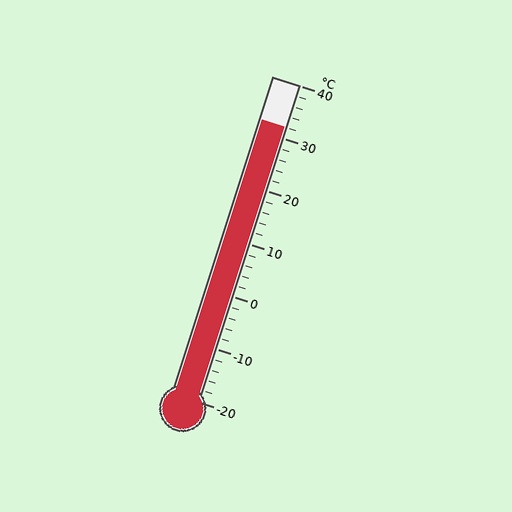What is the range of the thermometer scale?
The thermometer scale ranges from -20°C to 40°C.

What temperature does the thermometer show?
The thermometer shows approximately 32°C.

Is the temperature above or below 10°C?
The temperature is above 10°C.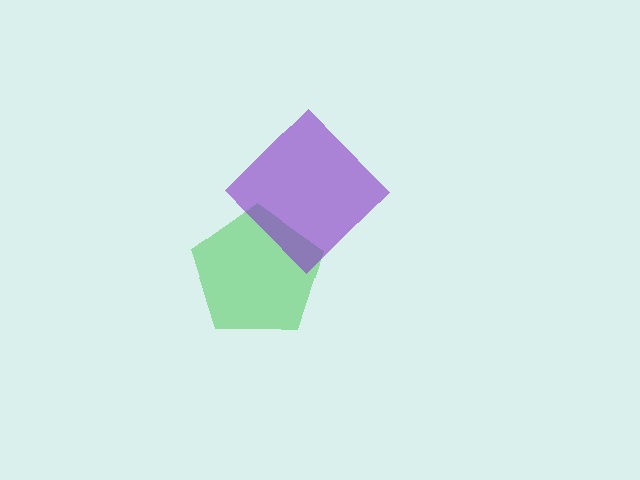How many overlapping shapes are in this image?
There are 2 overlapping shapes in the image.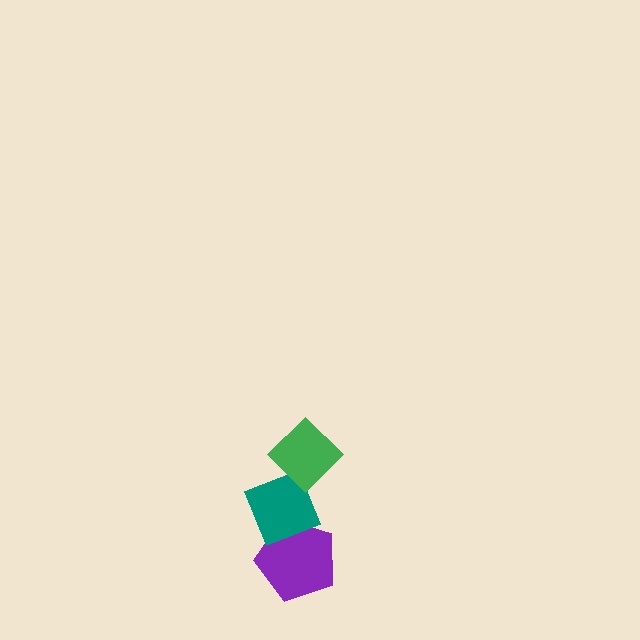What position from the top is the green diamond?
The green diamond is 1st from the top.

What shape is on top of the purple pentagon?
The teal diamond is on top of the purple pentagon.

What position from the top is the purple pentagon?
The purple pentagon is 3rd from the top.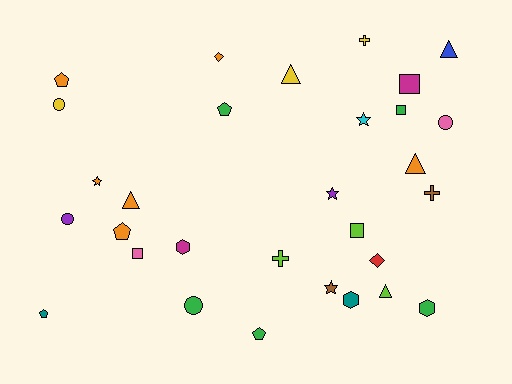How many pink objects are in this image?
There are 2 pink objects.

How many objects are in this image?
There are 30 objects.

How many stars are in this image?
There are 4 stars.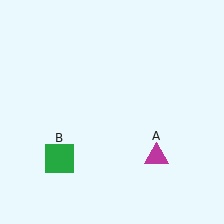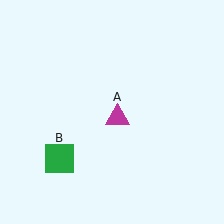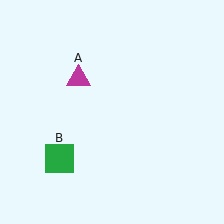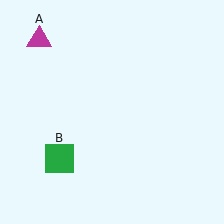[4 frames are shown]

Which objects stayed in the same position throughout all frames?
Green square (object B) remained stationary.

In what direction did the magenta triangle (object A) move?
The magenta triangle (object A) moved up and to the left.